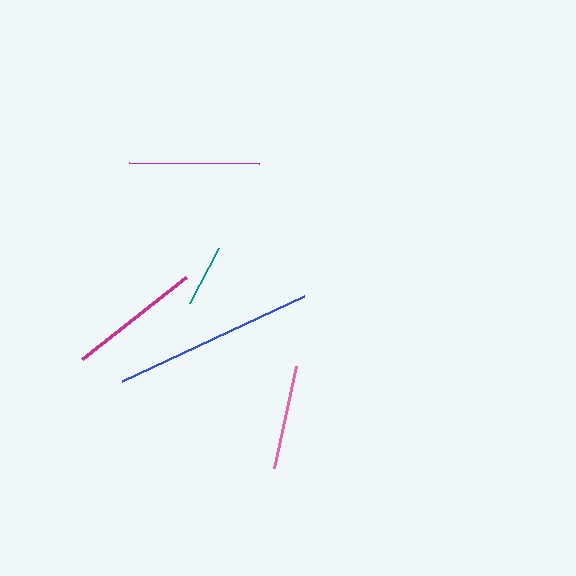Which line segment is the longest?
The blue line is the longest at approximately 201 pixels.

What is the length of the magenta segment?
The magenta segment is approximately 133 pixels long.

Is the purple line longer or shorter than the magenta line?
The magenta line is longer than the purple line.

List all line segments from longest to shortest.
From longest to shortest: blue, magenta, purple, pink, teal.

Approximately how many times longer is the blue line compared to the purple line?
The blue line is approximately 1.5 times the length of the purple line.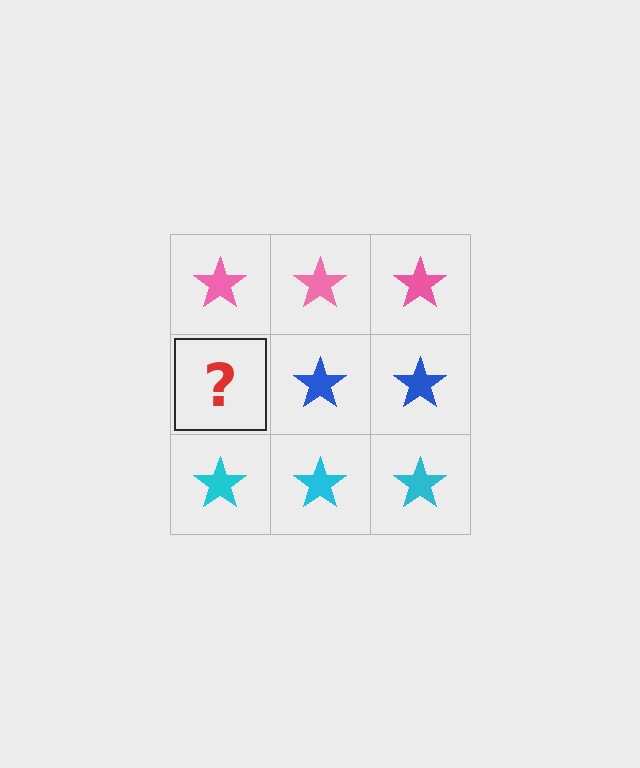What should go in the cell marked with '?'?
The missing cell should contain a blue star.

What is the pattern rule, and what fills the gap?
The rule is that each row has a consistent color. The gap should be filled with a blue star.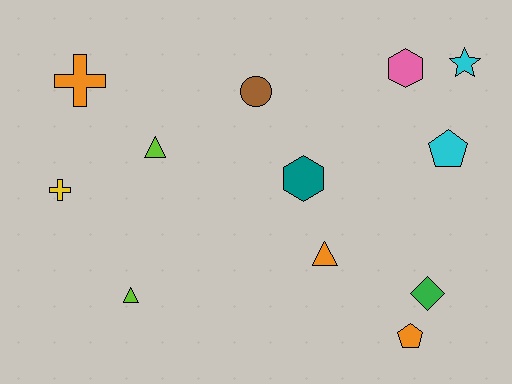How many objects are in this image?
There are 12 objects.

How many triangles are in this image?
There are 3 triangles.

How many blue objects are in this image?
There are no blue objects.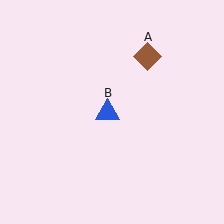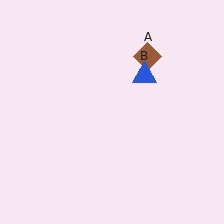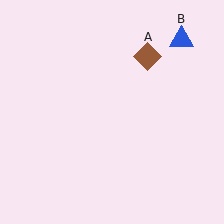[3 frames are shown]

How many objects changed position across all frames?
1 object changed position: blue triangle (object B).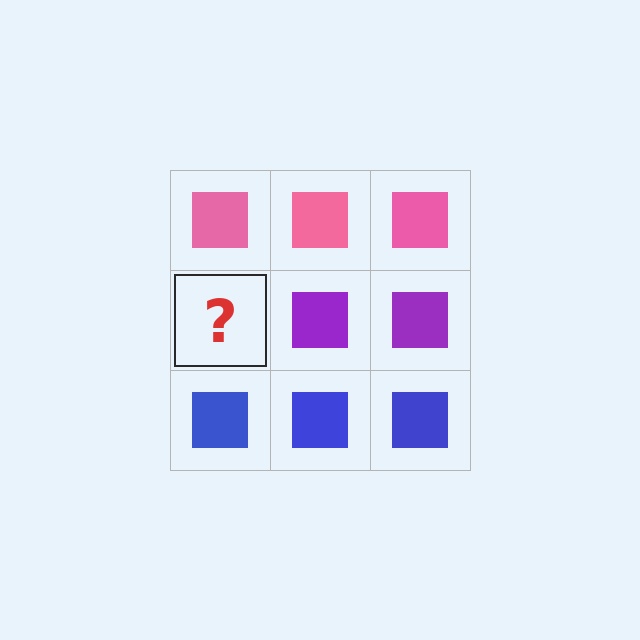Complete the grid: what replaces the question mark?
The question mark should be replaced with a purple square.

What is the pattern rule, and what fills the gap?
The rule is that each row has a consistent color. The gap should be filled with a purple square.